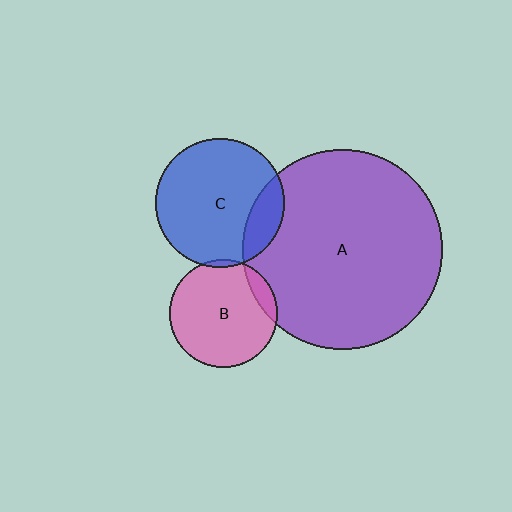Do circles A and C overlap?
Yes.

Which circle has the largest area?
Circle A (purple).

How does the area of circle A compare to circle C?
Approximately 2.4 times.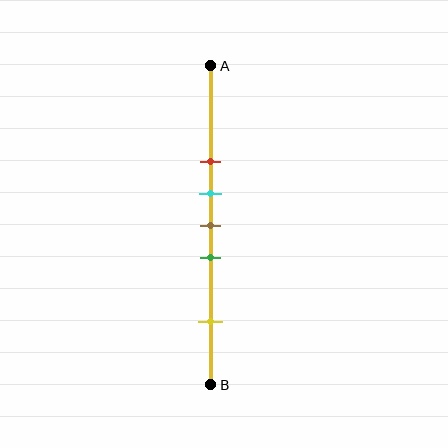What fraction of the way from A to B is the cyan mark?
The cyan mark is approximately 40% (0.4) of the way from A to B.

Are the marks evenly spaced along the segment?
No, the marks are not evenly spaced.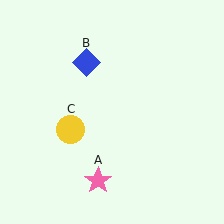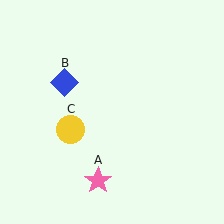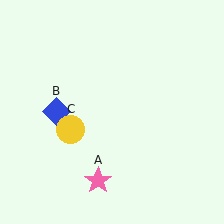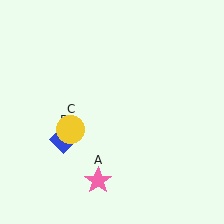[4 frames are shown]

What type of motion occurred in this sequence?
The blue diamond (object B) rotated counterclockwise around the center of the scene.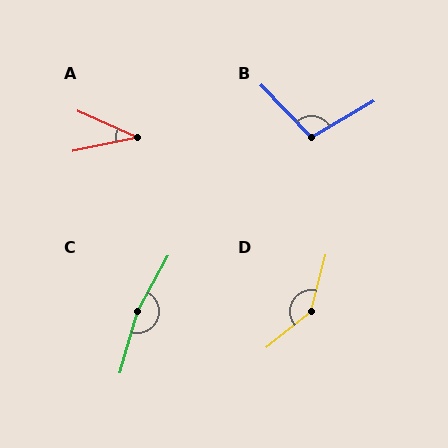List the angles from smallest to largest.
A (36°), B (103°), D (144°), C (167°).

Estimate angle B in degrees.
Approximately 103 degrees.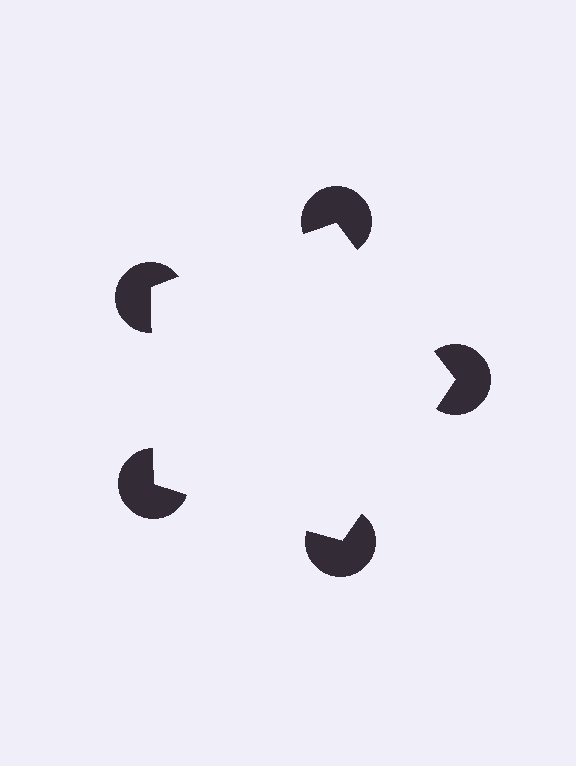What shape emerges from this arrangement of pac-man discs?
An illusory pentagon — its edges are inferred from the aligned wedge cuts in the pac-man discs, not physically drawn.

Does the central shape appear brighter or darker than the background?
It typically appears slightly brighter than the background, even though no actual brightness change is drawn.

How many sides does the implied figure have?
5 sides.